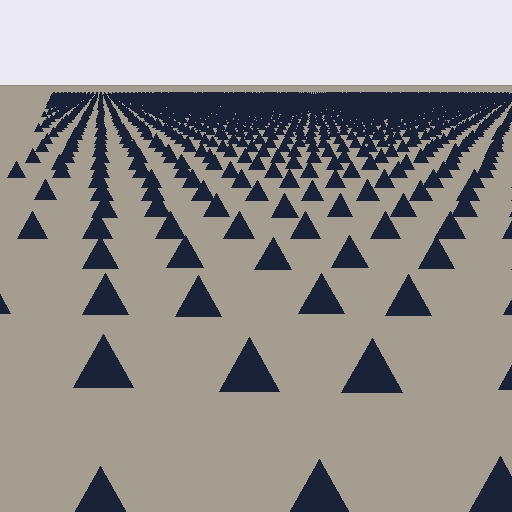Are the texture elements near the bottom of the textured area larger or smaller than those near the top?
Larger. Near the bottom, elements are closer to the viewer and appear at a bigger on-screen size.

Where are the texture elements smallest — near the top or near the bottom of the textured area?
Near the top.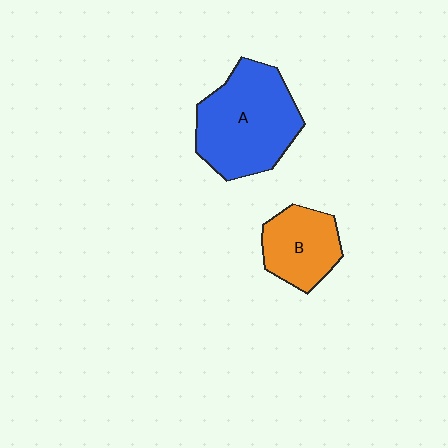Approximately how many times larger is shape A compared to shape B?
Approximately 1.8 times.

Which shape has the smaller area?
Shape B (orange).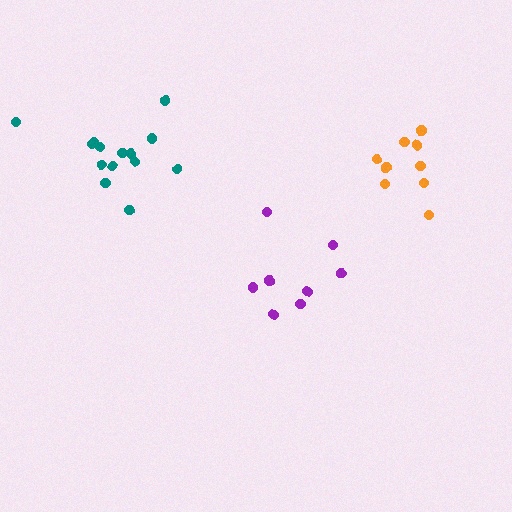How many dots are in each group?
Group 1: 14 dots, Group 2: 8 dots, Group 3: 9 dots (31 total).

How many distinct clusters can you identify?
There are 3 distinct clusters.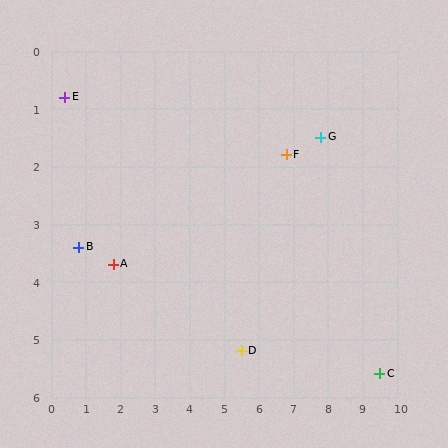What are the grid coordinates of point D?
Point D is at approximately (5.5, 5.2).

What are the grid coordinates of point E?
Point E is at approximately (0.4, 0.8).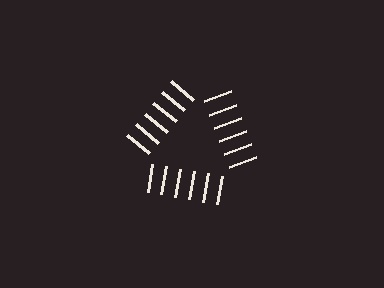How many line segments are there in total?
18 — 6 along each of the 3 edges.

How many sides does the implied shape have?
3 sides — the line-ends trace a triangle.